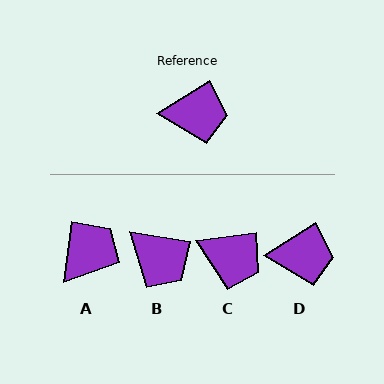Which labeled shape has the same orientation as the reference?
D.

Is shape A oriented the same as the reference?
No, it is off by about 51 degrees.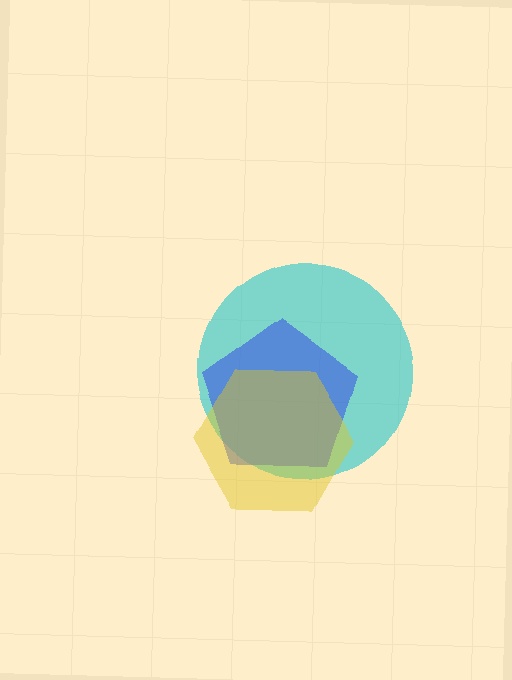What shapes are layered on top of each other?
The layered shapes are: a cyan circle, a blue pentagon, a yellow hexagon.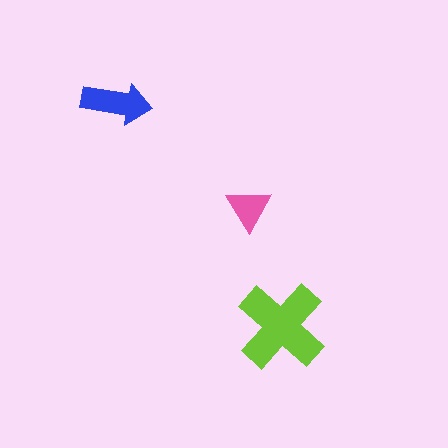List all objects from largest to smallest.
The lime cross, the blue arrow, the pink triangle.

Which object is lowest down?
The lime cross is bottommost.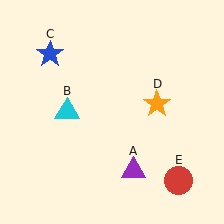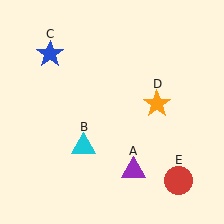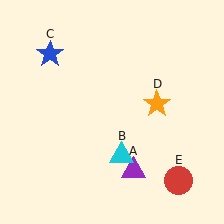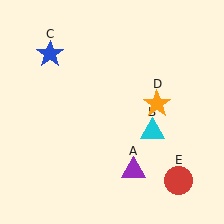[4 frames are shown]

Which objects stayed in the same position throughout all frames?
Purple triangle (object A) and blue star (object C) and orange star (object D) and red circle (object E) remained stationary.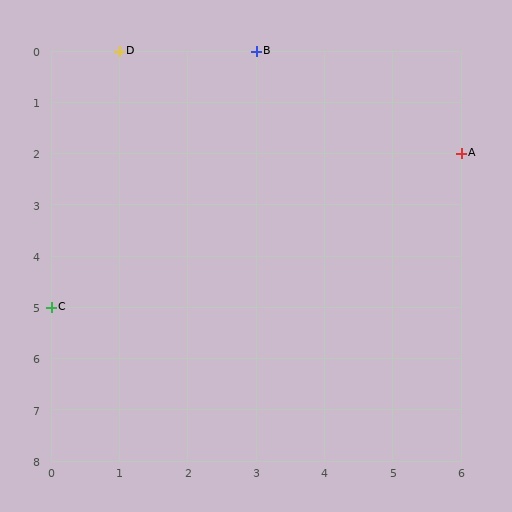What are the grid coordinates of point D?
Point D is at grid coordinates (1, 0).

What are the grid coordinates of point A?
Point A is at grid coordinates (6, 2).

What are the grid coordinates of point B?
Point B is at grid coordinates (3, 0).